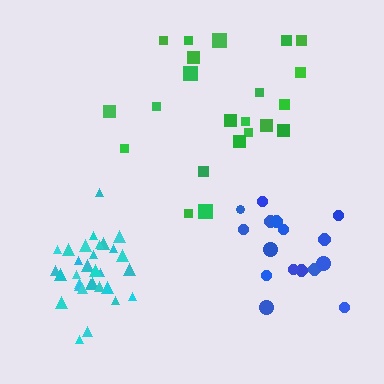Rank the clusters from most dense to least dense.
cyan, blue, green.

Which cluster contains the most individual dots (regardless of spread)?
Cyan (34).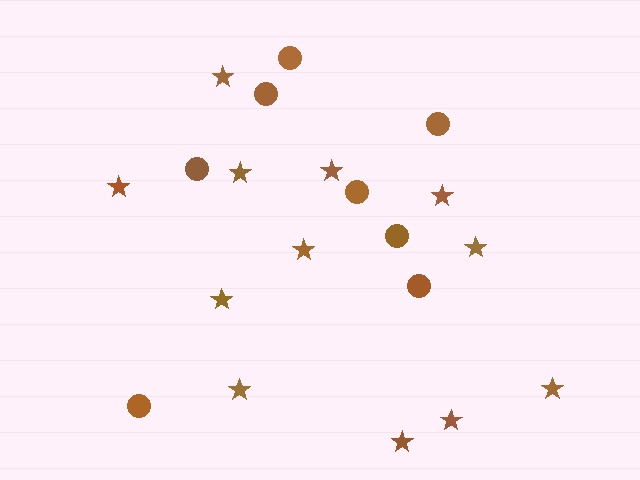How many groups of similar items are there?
There are 2 groups: one group of stars (12) and one group of circles (8).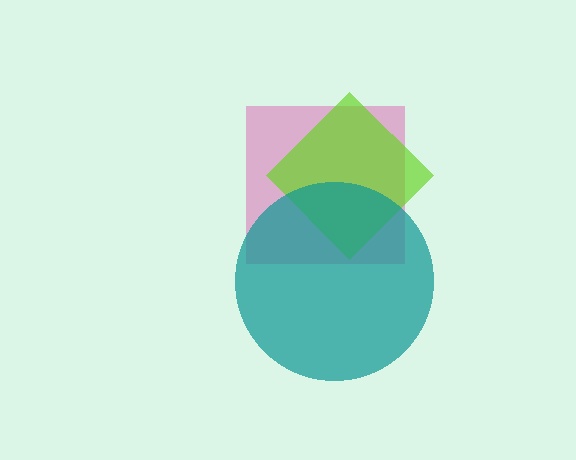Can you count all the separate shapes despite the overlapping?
Yes, there are 3 separate shapes.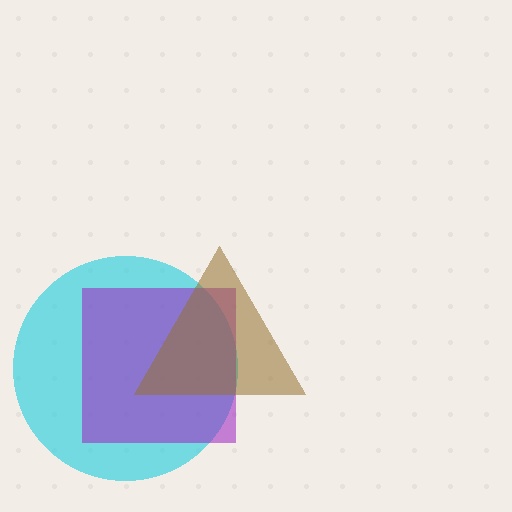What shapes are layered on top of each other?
The layered shapes are: a cyan circle, a purple square, a brown triangle.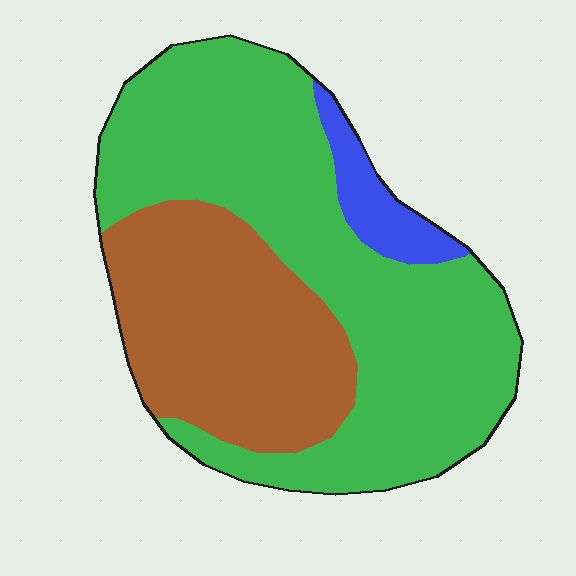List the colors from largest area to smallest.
From largest to smallest: green, brown, blue.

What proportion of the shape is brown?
Brown covers 33% of the shape.